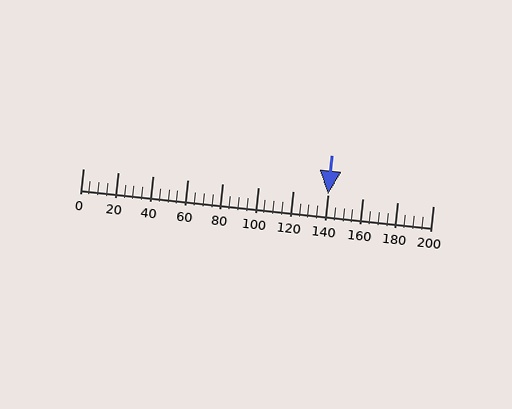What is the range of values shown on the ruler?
The ruler shows values from 0 to 200.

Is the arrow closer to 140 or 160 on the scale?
The arrow is closer to 140.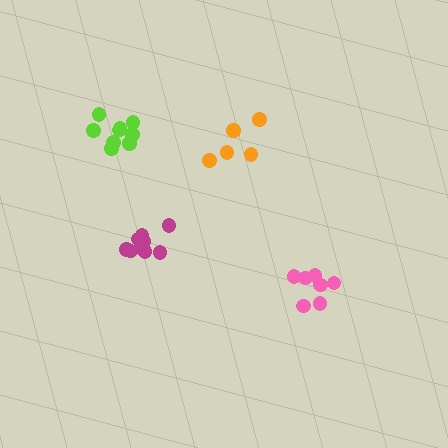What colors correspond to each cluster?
The clusters are colored: magenta, pink, lime, orange.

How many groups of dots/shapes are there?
There are 4 groups.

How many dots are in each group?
Group 1: 9 dots, Group 2: 7 dots, Group 3: 9 dots, Group 4: 5 dots (30 total).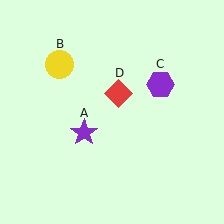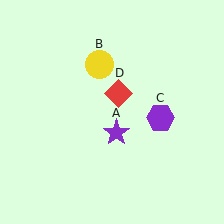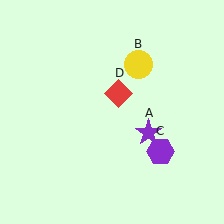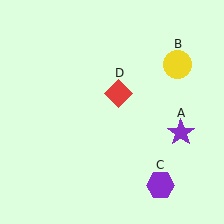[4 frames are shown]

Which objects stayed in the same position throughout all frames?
Red diamond (object D) remained stationary.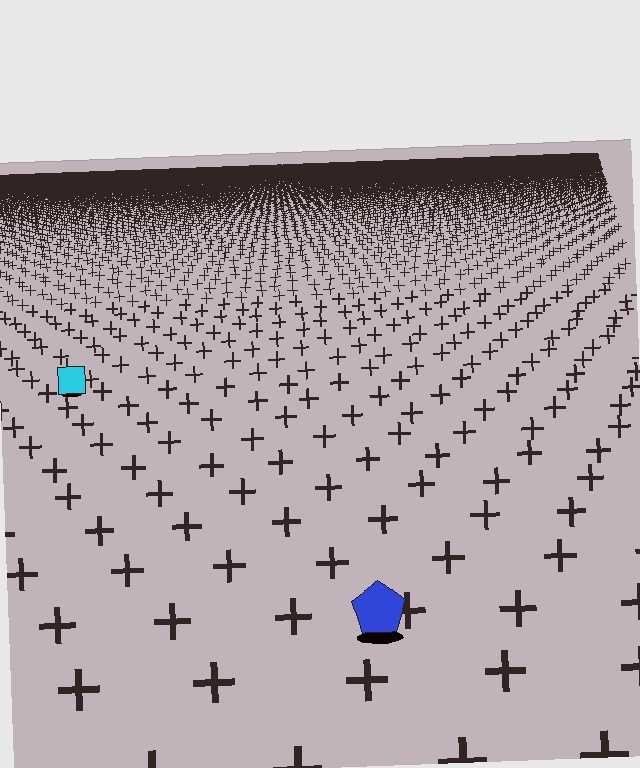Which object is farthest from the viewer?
The cyan square is farthest from the viewer. It appears smaller and the ground texture around it is denser.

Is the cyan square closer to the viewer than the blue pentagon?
No. The blue pentagon is closer — you can tell from the texture gradient: the ground texture is coarser near it.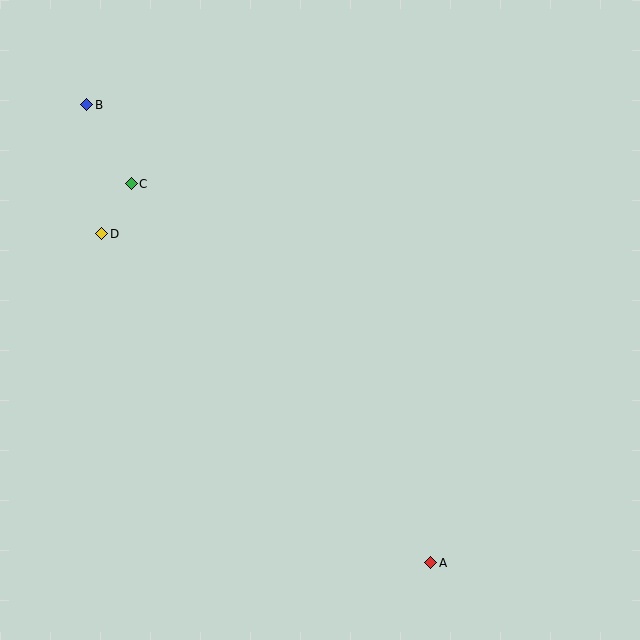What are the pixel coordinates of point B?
Point B is at (87, 105).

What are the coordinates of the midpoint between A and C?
The midpoint between A and C is at (281, 373).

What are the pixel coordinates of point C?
Point C is at (131, 184).